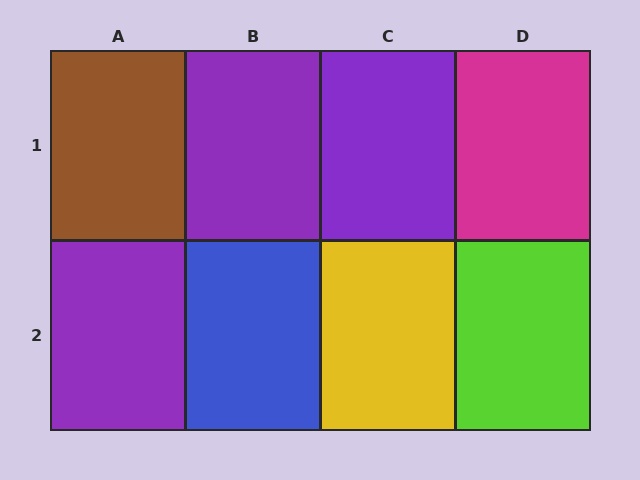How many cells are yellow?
1 cell is yellow.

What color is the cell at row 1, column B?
Purple.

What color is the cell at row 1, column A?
Brown.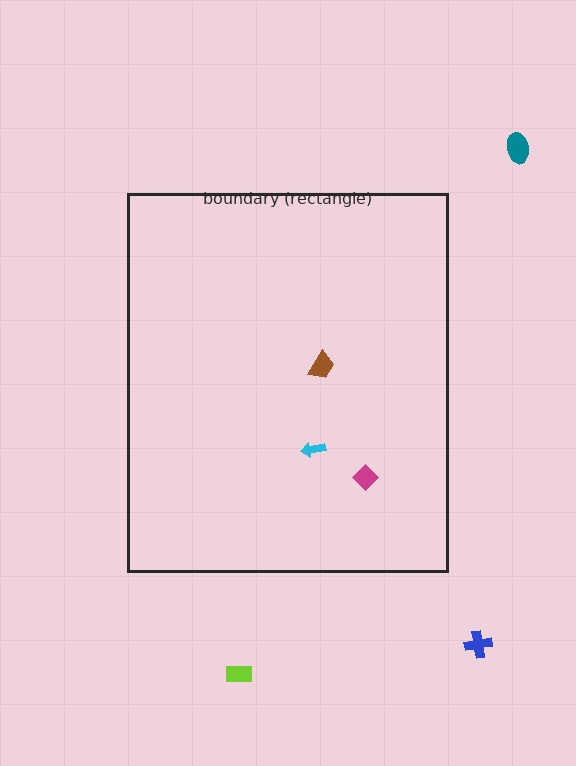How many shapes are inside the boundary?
3 inside, 3 outside.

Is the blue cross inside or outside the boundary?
Outside.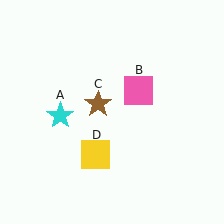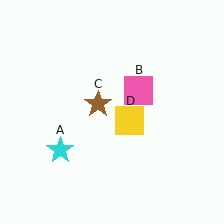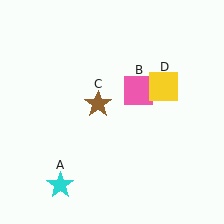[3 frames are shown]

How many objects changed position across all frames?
2 objects changed position: cyan star (object A), yellow square (object D).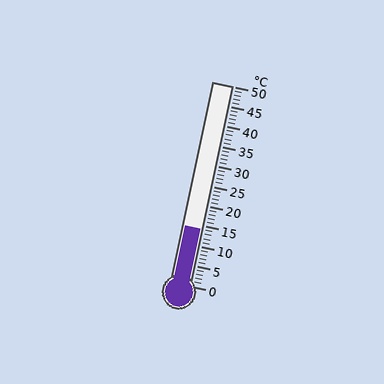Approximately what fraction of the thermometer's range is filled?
The thermometer is filled to approximately 30% of its range.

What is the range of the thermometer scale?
The thermometer scale ranges from 0°C to 50°C.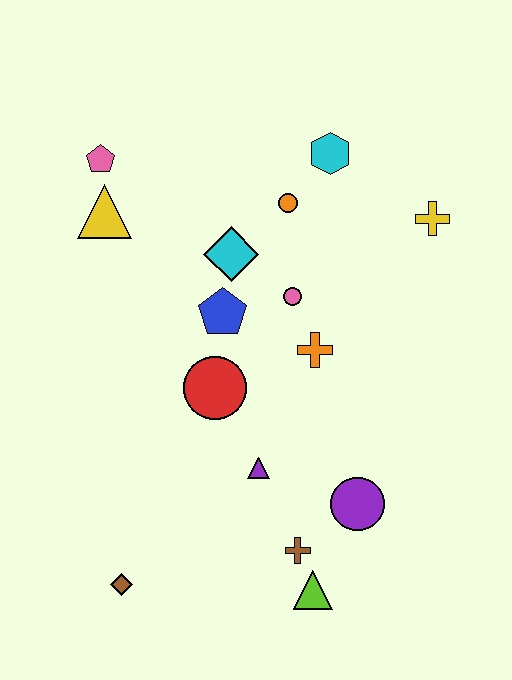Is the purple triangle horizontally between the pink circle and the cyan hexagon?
No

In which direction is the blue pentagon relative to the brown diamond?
The blue pentagon is above the brown diamond.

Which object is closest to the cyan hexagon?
The orange circle is closest to the cyan hexagon.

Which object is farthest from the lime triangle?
The pink pentagon is farthest from the lime triangle.